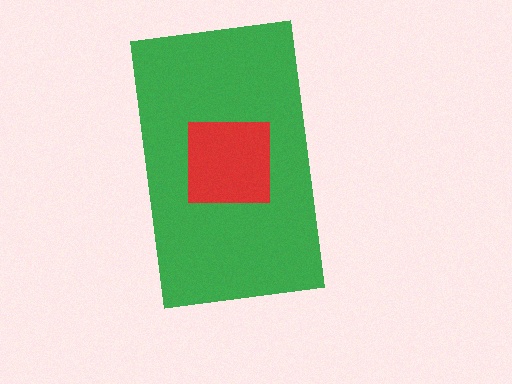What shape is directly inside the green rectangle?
The red square.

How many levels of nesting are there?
2.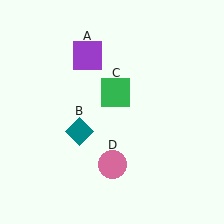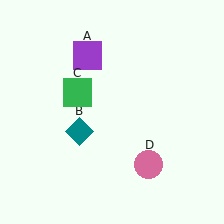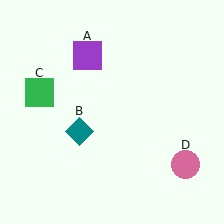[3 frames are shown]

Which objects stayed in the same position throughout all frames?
Purple square (object A) and teal diamond (object B) remained stationary.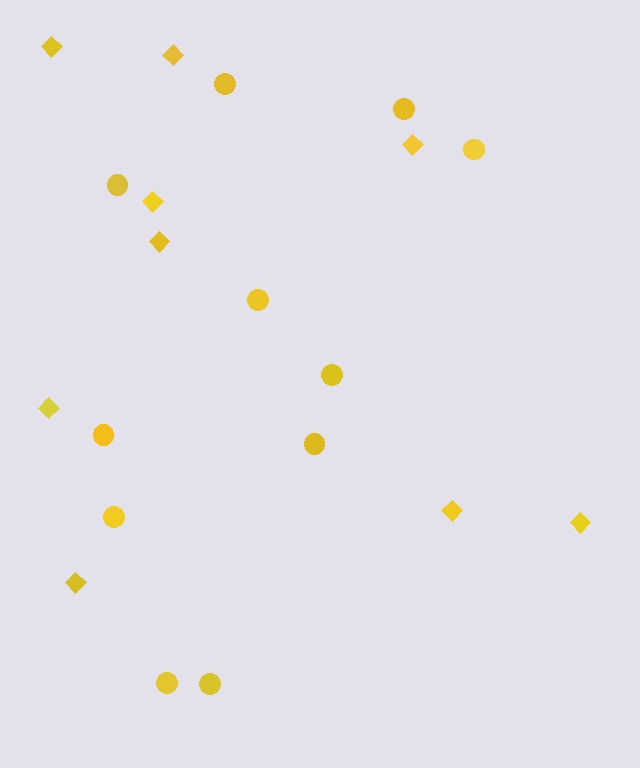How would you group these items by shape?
There are 2 groups: one group of diamonds (9) and one group of circles (11).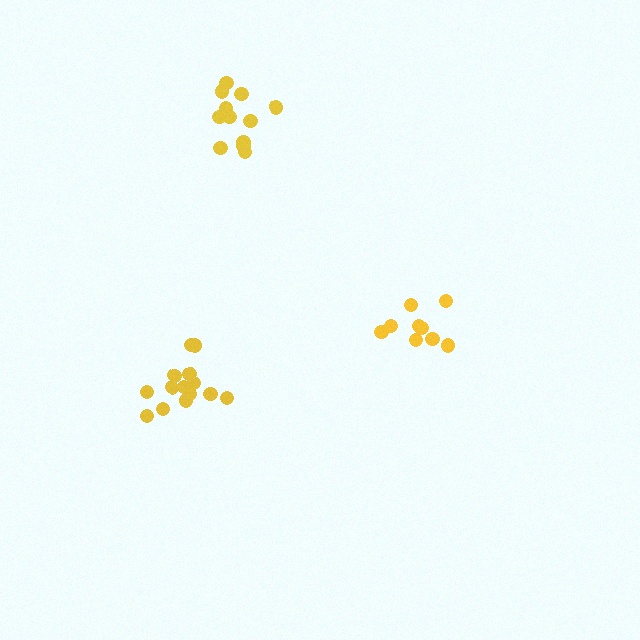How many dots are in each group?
Group 1: 14 dots, Group 2: 9 dots, Group 3: 13 dots (36 total).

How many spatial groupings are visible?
There are 3 spatial groupings.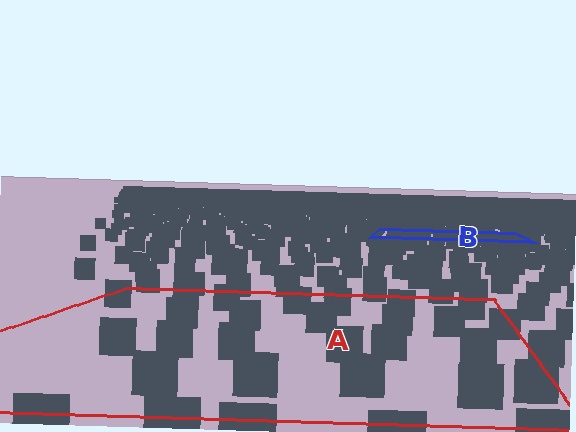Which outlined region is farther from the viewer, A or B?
Region B is farther from the viewer — the texture elements inside it appear smaller and more densely packed.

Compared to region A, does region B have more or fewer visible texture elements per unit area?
Region B has more texture elements per unit area — they are packed more densely because it is farther away.